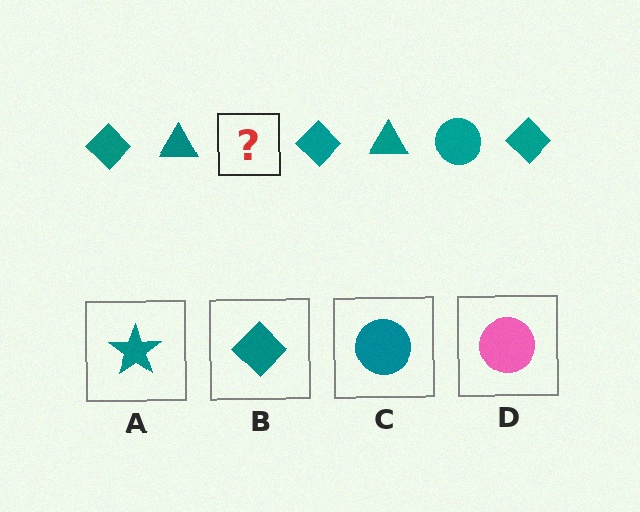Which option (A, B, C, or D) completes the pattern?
C.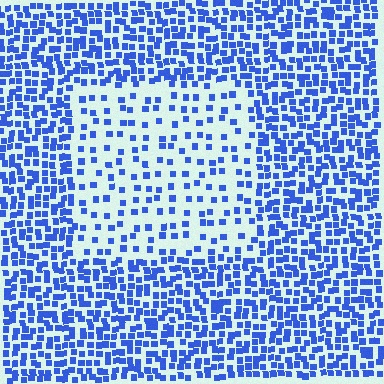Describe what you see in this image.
The image contains small blue elements arranged at two different densities. A rectangle-shaped region is visible where the elements are less densely packed than the surrounding area.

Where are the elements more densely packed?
The elements are more densely packed outside the rectangle boundary.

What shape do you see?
I see a rectangle.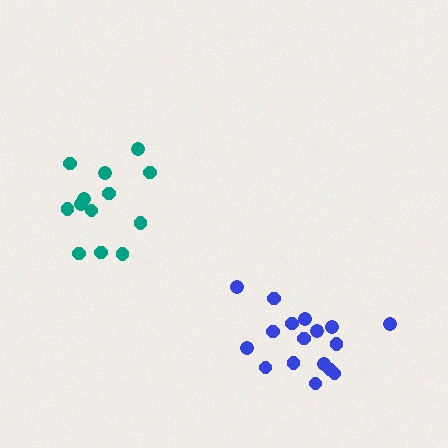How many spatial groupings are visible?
There are 2 spatial groupings.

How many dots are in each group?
Group 1: 13 dots, Group 2: 17 dots (30 total).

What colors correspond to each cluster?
The clusters are colored: teal, blue.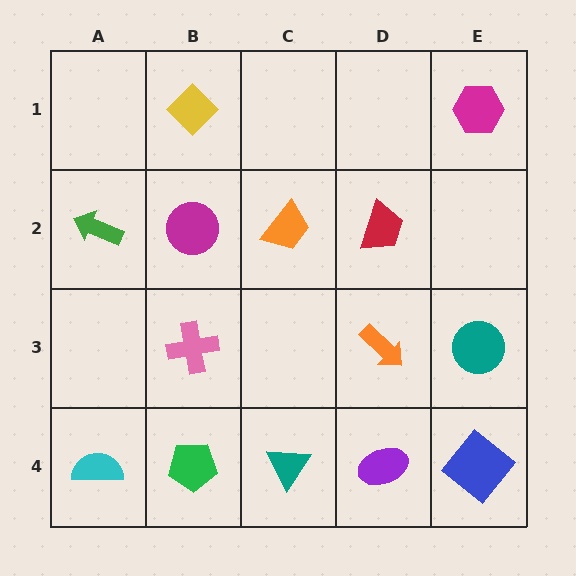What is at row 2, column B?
A magenta circle.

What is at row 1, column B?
A yellow diamond.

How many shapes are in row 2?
4 shapes.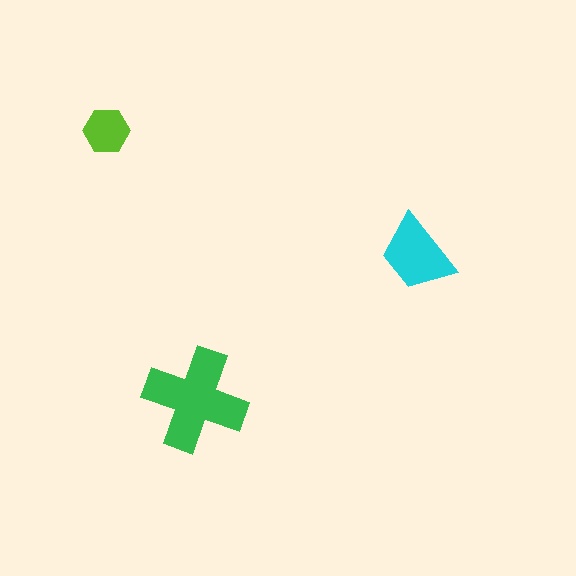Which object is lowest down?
The green cross is bottommost.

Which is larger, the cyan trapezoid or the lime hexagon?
The cyan trapezoid.